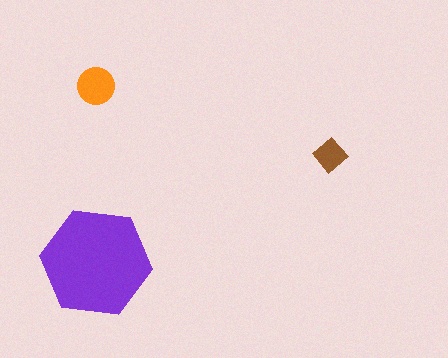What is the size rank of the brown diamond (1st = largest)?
3rd.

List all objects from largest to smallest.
The purple hexagon, the orange circle, the brown diamond.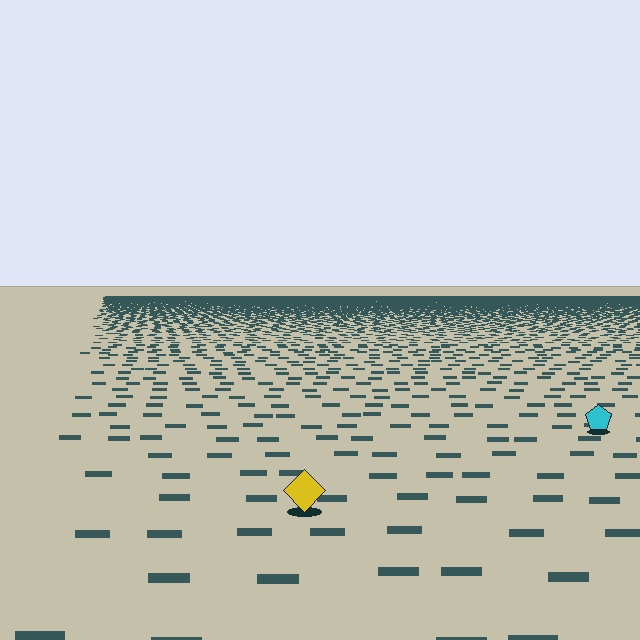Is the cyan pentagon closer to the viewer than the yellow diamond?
No. The yellow diamond is closer — you can tell from the texture gradient: the ground texture is coarser near it.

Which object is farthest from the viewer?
The cyan pentagon is farthest from the viewer. It appears smaller and the ground texture around it is denser.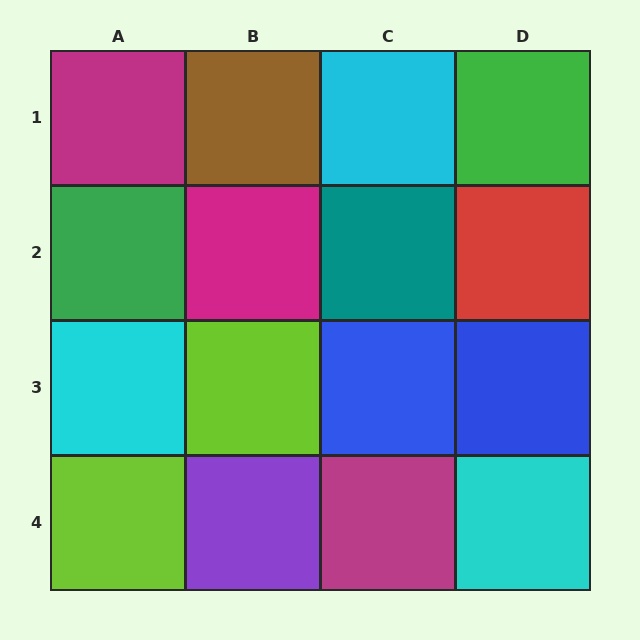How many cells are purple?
1 cell is purple.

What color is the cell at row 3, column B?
Lime.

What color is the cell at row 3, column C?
Blue.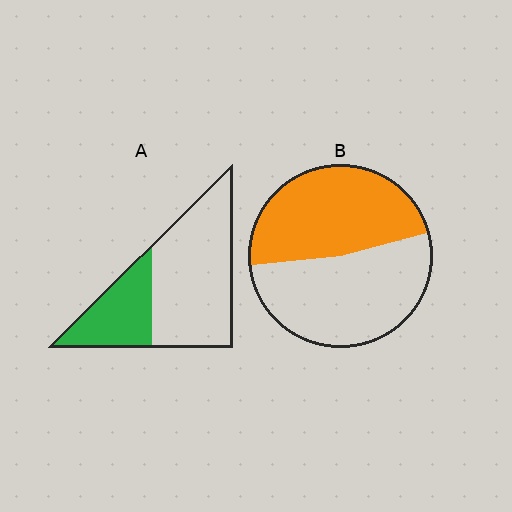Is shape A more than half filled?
No.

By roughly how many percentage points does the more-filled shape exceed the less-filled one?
By roughly 15 percentage points (B over A).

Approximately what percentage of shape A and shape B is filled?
A is approximately 30% and B is approximately 45%.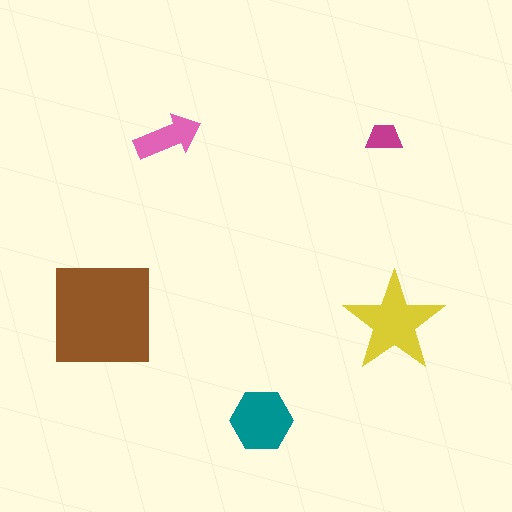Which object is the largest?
The brown square.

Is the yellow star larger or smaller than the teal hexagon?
Larger.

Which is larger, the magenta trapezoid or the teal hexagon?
The teal hexagon.